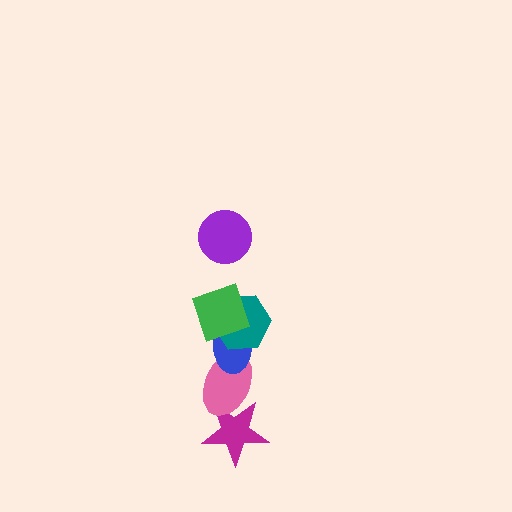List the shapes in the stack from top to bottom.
From top to bottom: the purple circle, the green square, the teal hexagon, the blue ellipse, the pink ellipse, the magenta star.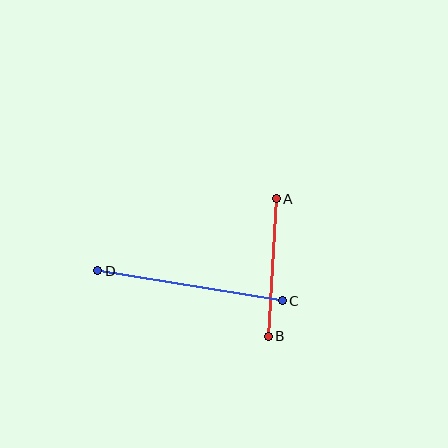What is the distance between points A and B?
The distance is approximately 138 pixels.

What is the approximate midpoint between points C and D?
The midpoint is at approximately (190, 286) pixels.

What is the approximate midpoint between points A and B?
The midpoint is at approximately (272, 268) pixels.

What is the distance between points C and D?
The distance is approximately 187 pixels.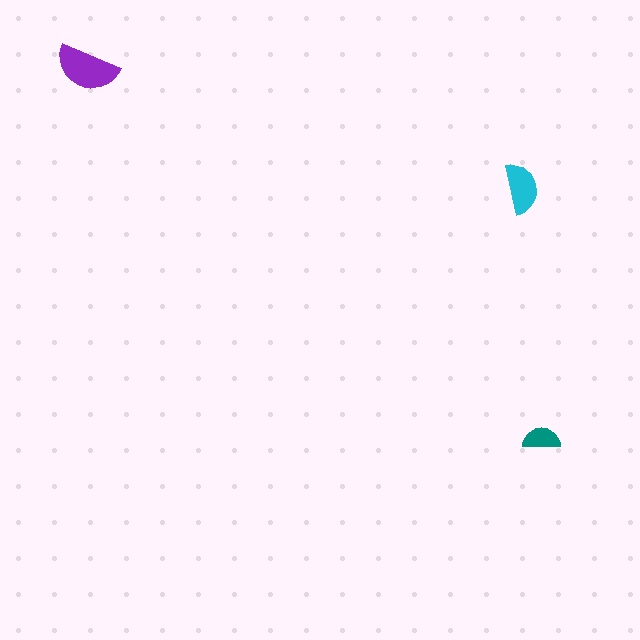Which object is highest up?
The purple semicircle is topmost.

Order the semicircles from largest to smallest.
the purple one, the cyan one, the teal one.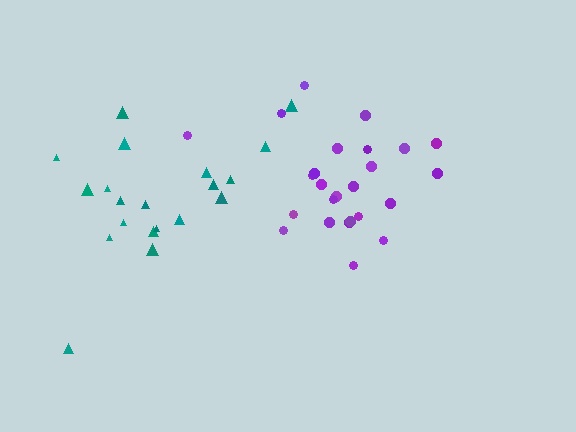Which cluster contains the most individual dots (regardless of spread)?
Purple (25).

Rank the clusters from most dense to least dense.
purple, teal.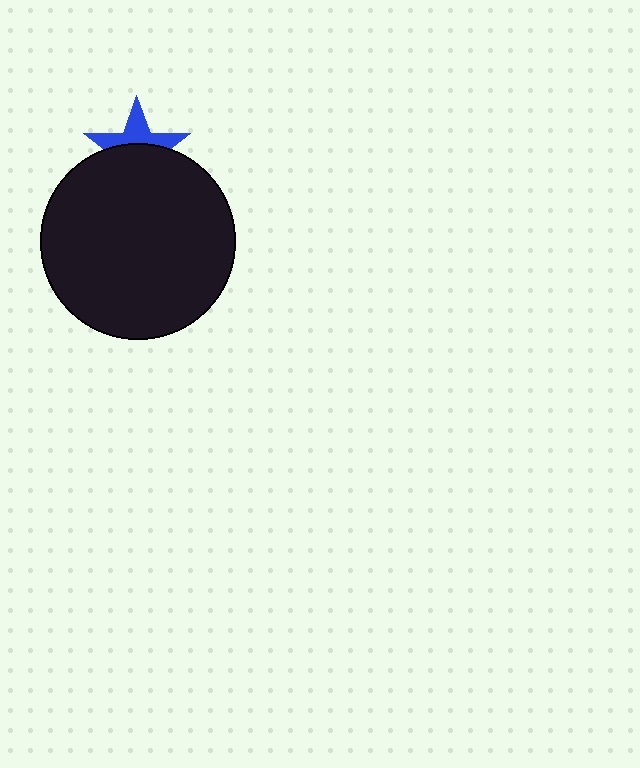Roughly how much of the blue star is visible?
A small part of it is visible (roughly 43%).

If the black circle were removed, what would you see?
You would see the complete blue star.